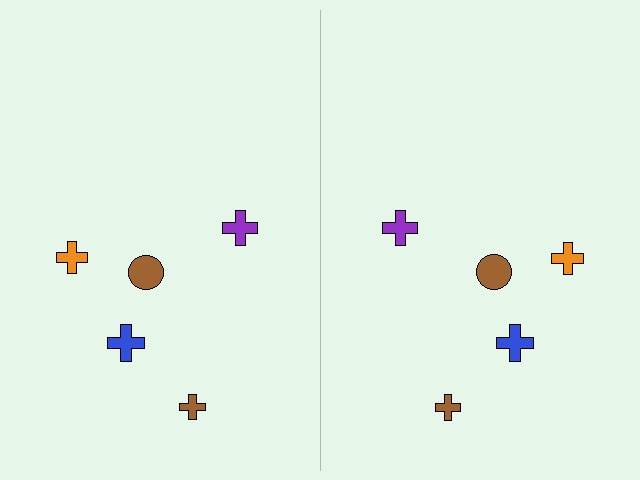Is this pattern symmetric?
Yes, this pattern has bilateral (reflection) symmetry.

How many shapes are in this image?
There are 10 shapes in this image.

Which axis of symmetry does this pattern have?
The pattern has a vertical axis of symmetry running through the center of the image.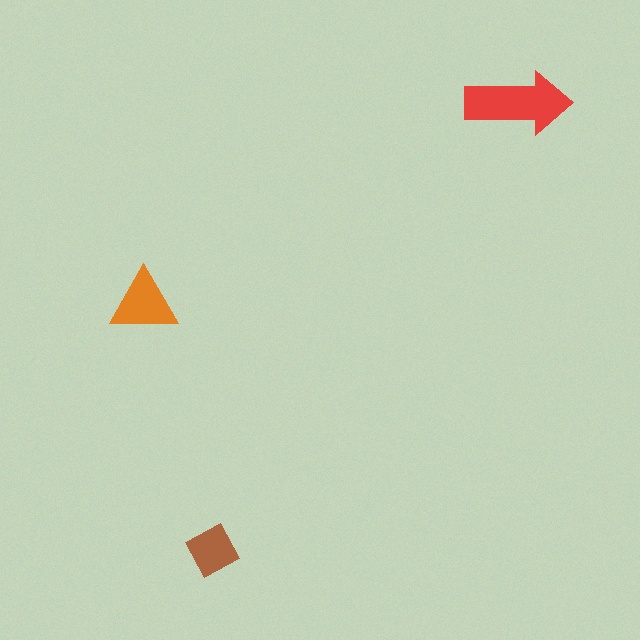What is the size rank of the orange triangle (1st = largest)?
2nd.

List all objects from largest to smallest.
The red arrow, the orange triangle, the brown diamond.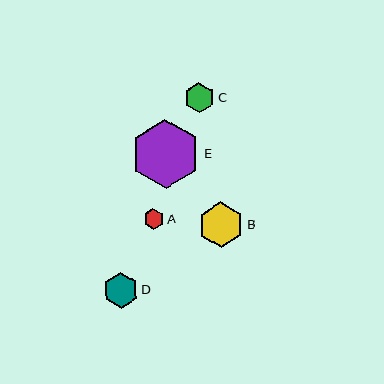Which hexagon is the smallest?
Hexagon A is the smallest with a size of approximately 20 pixels.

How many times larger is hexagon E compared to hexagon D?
Hexagon E is approximately 1.9 times the size of hexagon D.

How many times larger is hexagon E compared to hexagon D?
Hexagon E is approximately 1.9 times the size of hexagon D.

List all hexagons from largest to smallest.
From largest to smallest: E, B, D, C, A.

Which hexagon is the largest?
Hexagon E is the largest with a size of approximately 69 pixels.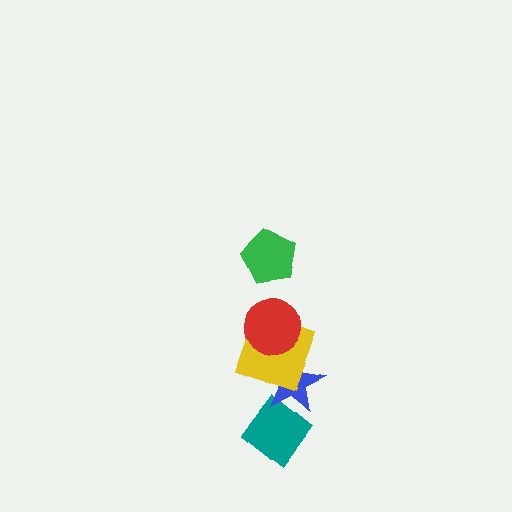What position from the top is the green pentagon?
The green pentagon is 1st from the top.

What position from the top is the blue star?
The blue star is 4th from the top.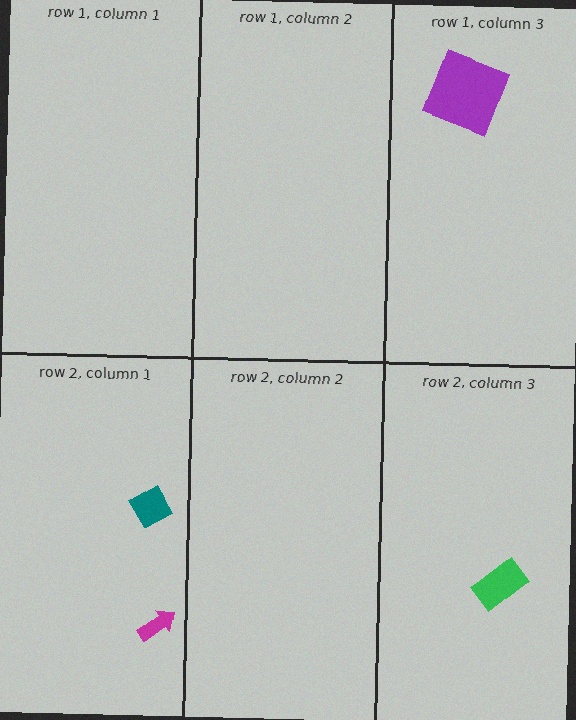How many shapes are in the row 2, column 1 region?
2.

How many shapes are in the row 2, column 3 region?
1.